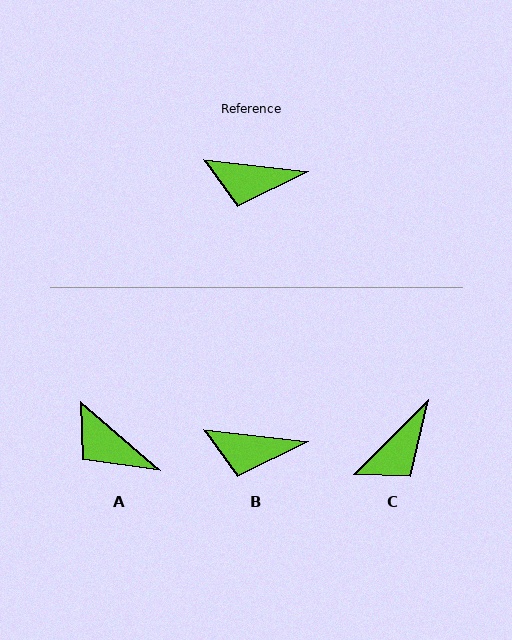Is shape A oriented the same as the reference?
No, it is off by about 34 degrees.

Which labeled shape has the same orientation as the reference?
B.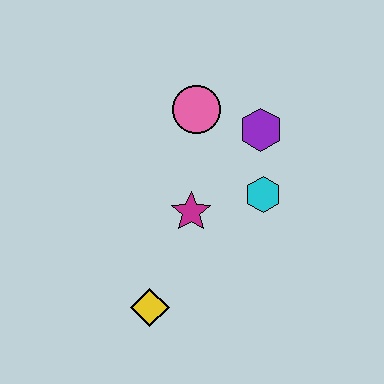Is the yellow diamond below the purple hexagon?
Yes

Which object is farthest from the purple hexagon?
The yellow diamond is farthest from the purple hexagon.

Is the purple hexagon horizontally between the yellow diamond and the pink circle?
No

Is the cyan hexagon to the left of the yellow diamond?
No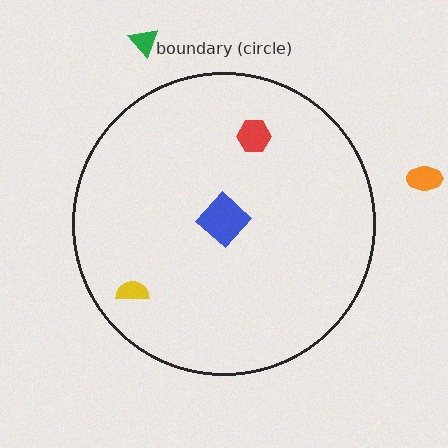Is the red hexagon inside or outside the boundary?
Inside.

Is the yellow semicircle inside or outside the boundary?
Inside.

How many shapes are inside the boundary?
3 inside, 2 outside.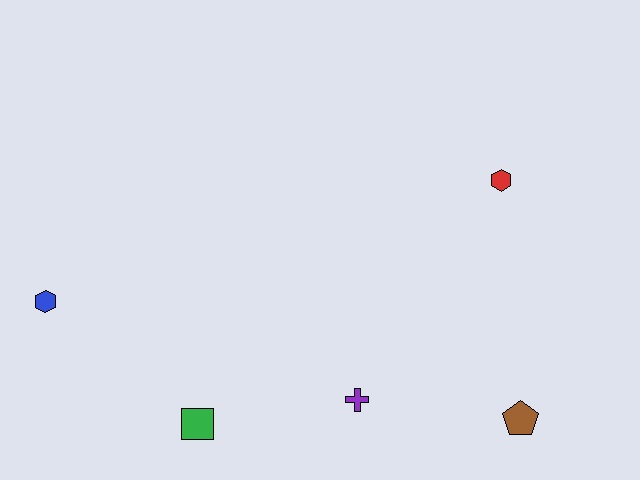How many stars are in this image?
There are no stars.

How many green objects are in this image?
There is 1 green object.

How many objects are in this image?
There are 5 objects.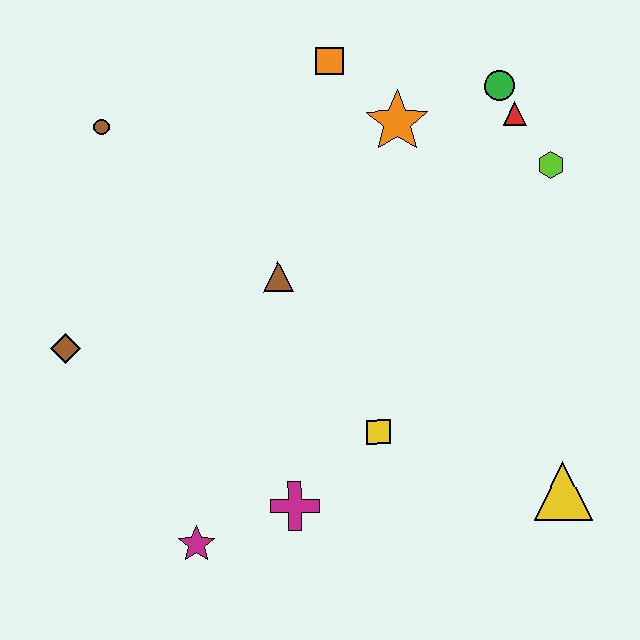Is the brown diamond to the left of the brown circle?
Yes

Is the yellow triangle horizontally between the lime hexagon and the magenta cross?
No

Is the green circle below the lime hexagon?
No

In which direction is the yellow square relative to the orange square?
The yellow square is below the orange square.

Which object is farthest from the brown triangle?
The yellow triangle is farthest from the brown triangle.